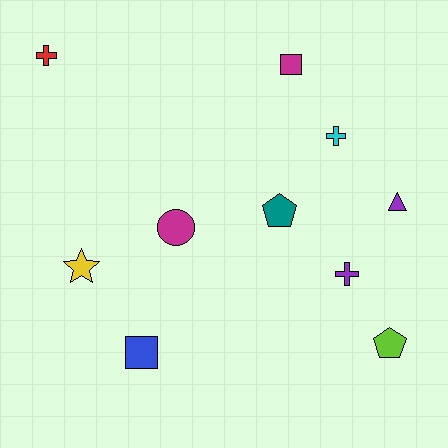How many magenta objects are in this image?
There are 2 magenta objects.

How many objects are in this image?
There are 10 objects.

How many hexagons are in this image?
There are no hexagons.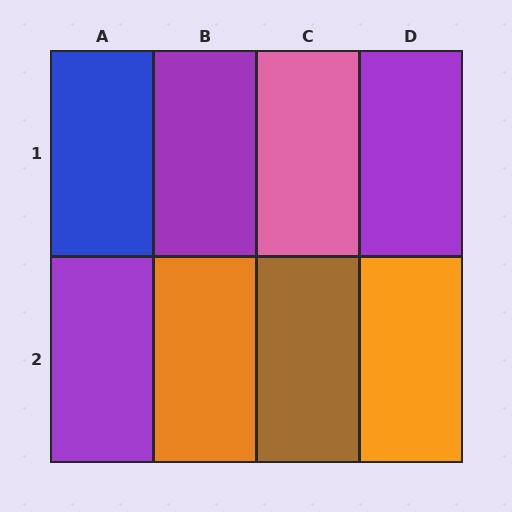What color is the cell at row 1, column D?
Purple.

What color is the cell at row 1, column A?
Blue.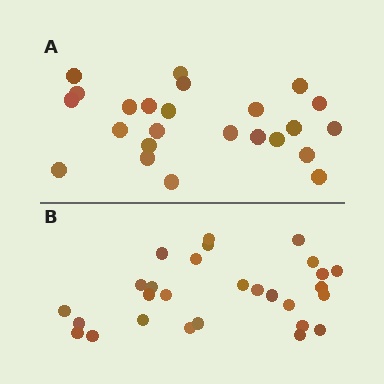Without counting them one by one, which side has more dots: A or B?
Region B (the bottom region) has more dots.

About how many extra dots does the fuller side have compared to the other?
Region B has about 4 more dots than region A.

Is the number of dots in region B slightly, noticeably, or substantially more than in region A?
Region B has only slightly more — the two regions are fairly close. The ratio is roughly 1.2 to 1.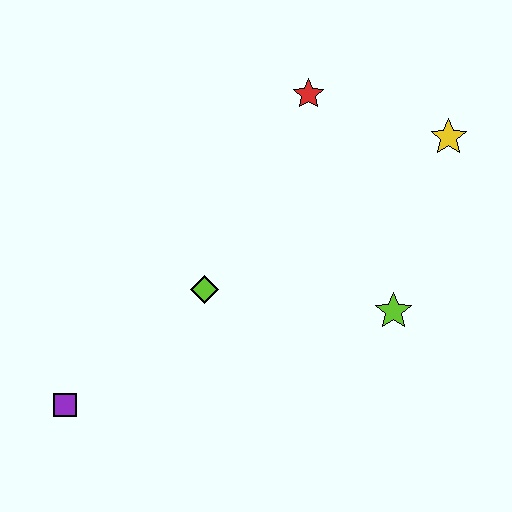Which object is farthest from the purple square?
The yellow star is farthest from the purple square.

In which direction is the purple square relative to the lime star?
The purple square is to the left of the lime star.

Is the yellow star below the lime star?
No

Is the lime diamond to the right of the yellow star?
No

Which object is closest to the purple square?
The lime diamond is closest to the purple square.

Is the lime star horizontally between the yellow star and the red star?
Yes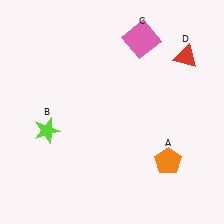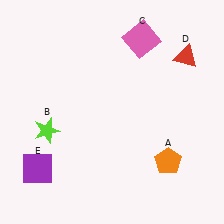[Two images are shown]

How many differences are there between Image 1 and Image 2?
There is 1 difference between the two images.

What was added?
A purple square (E) was added in Image 2.